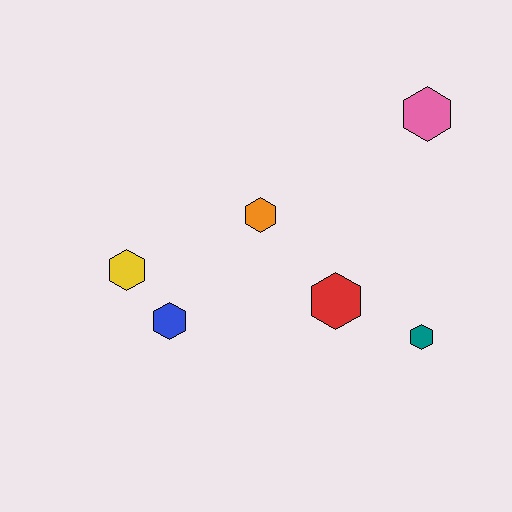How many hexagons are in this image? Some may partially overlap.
There are 6 hexagons.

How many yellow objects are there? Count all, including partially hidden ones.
There is 1 yellow object.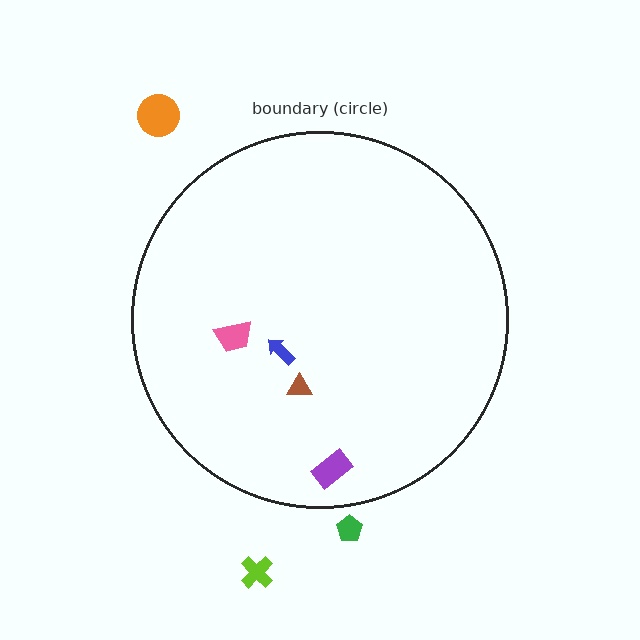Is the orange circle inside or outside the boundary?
Outside.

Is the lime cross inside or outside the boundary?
Outside.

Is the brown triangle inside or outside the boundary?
Inside.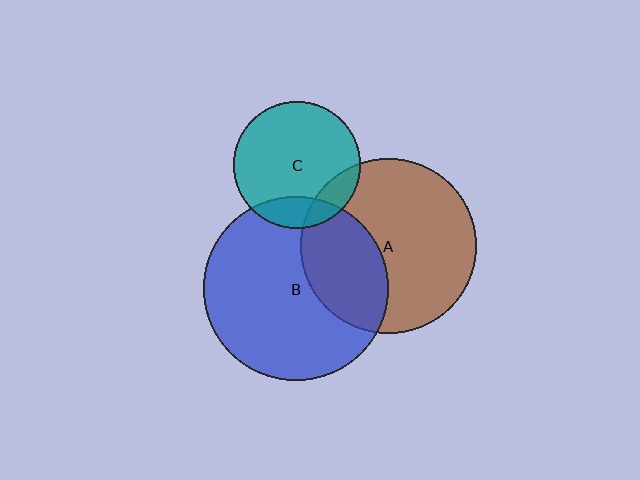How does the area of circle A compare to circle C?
Approximately 1.9 times.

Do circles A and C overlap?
Yes.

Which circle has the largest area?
Circle B (blue).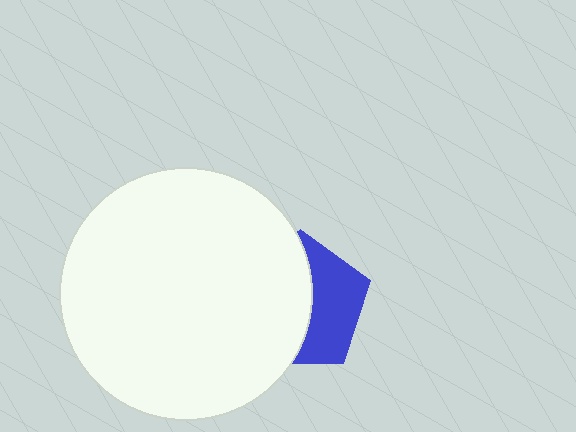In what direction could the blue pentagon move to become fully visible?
The blue pentagon could move right. That would shift it out from behind the white circle entirely.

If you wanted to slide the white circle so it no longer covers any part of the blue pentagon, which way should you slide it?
Slide it left — that is the most direct way to separate the two shapes.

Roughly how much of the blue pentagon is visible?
A small part of it is visible (roughly 43%).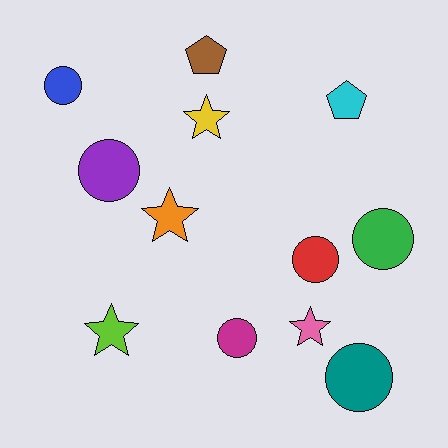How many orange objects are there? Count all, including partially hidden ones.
There is 1 orange object.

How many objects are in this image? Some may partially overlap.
There are 12 objects.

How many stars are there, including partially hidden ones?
There are 4 stars.